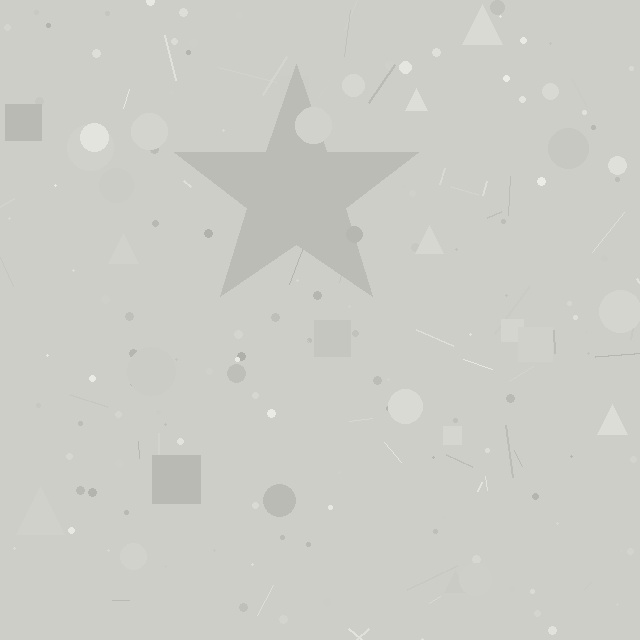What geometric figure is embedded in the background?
A star is embedded in the background.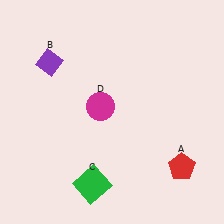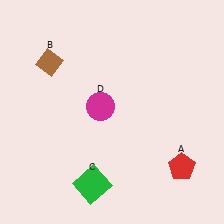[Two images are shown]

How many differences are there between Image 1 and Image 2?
There is 1 difference between the two images.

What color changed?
The diamond (B) changed from purple in Image 1 to brown in Image 2.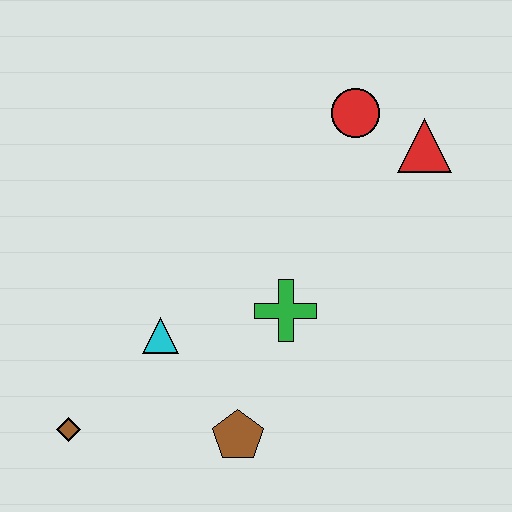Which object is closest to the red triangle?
The red circle is closest to the red triangle.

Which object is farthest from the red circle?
The brown diamond is farthest from the red circle.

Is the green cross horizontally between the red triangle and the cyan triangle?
Yes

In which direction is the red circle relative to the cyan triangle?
The red circle is above the cyan triangle.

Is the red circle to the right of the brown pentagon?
Yes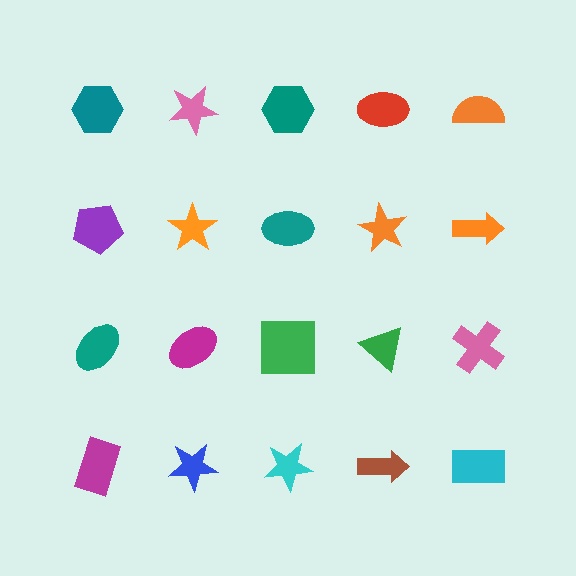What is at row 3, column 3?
A green square.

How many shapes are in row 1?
5 shapes.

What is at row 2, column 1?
A purple pentagon.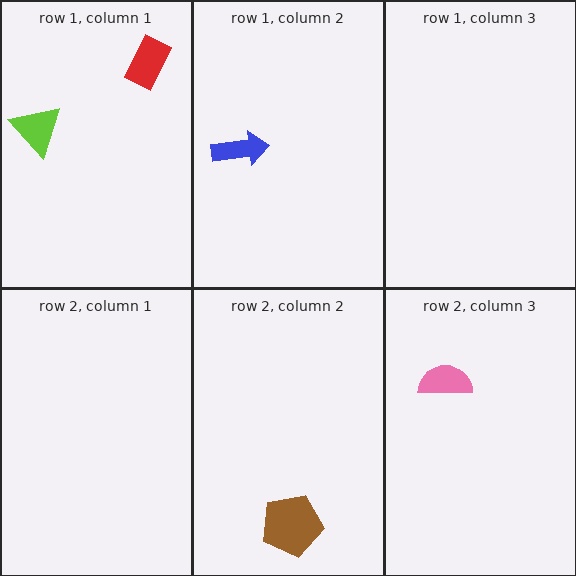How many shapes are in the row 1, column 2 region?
1.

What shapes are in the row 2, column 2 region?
The brown pentagon.